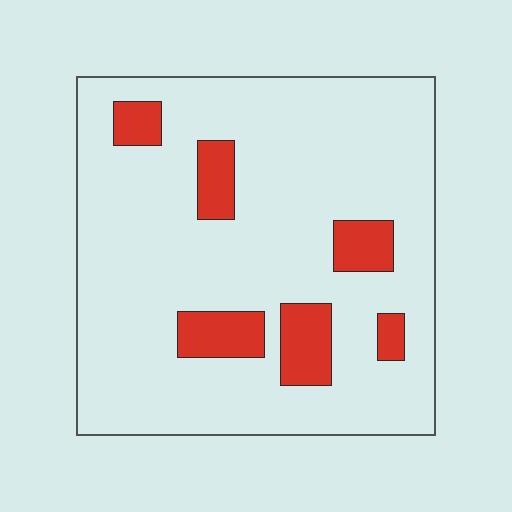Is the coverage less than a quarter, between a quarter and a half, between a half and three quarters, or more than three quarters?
Less than a quarter.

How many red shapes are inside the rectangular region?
6.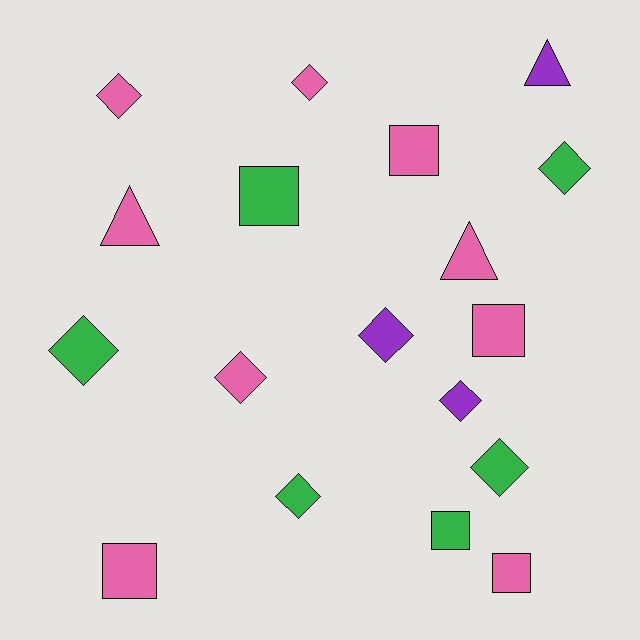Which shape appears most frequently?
Diamond, with 9 objects.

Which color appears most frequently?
Pink, with 9 objects.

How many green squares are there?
There are 2 green squares.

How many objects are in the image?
There are 18 objects.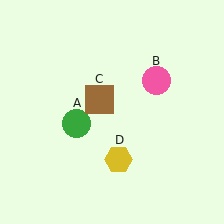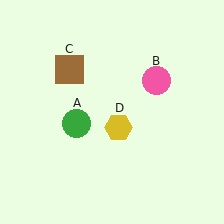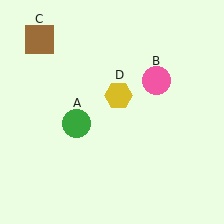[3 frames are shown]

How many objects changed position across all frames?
2 objects changed position: brown square (object C), yellow hexagon (object D).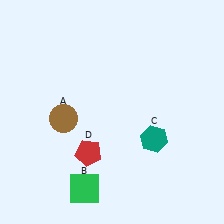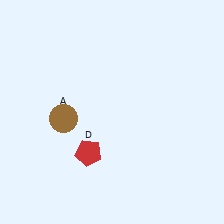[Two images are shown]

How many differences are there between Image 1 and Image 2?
There are 2 differences between the two images.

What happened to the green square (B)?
The green square (B) was removed in Image 2. It was in the bottom-left area of Image 1.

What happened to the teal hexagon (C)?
The teal hexagon (C) was removed in Image 2. It was in the bottom-right area of Image 1.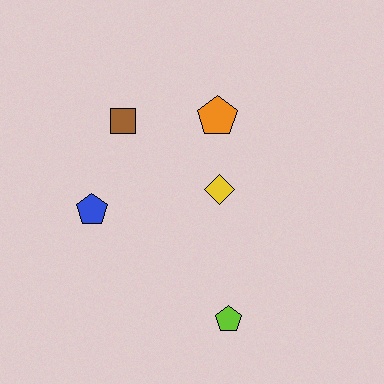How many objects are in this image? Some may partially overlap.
There are 5 objects.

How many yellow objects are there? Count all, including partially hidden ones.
There is 1 yellow object.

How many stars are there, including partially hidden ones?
There are no stars.